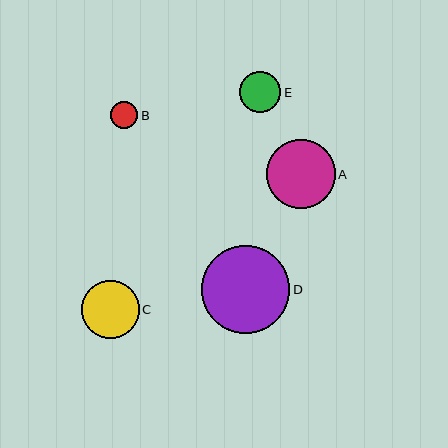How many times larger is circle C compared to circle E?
Circle C is approximately 1.4 times the size of circle E.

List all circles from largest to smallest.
From largest to smallest: D, A, C, E, B.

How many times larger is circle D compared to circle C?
Circle D is approximately 1.5 times the size of circle C.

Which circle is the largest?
Circle D is the largest with a size of approximately 88 pixels.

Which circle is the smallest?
Circle B is the smallest with a size of approximately 27 pixels.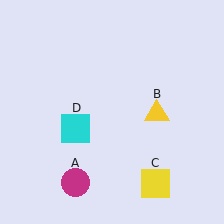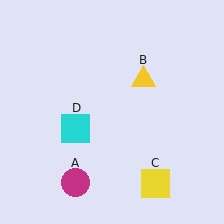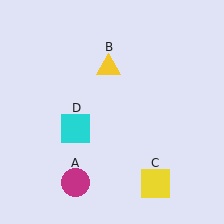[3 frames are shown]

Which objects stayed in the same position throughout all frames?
Magenta circle (object A) and yellow square (object C) and cyan square (object D) remained stationary.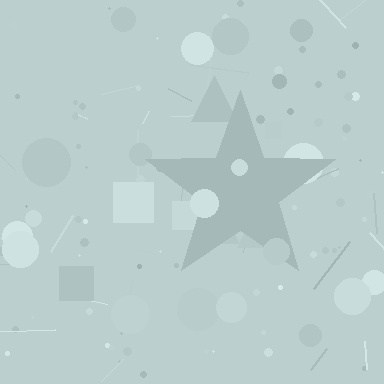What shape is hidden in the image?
A star is hidden in the image.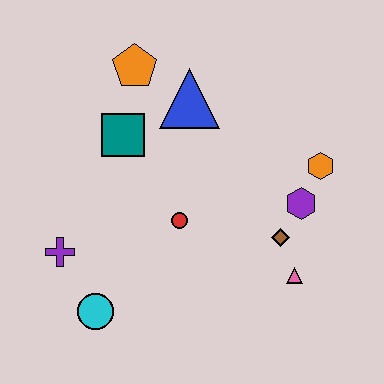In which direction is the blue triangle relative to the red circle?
The blue triangle is above the red circle.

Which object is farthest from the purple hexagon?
The purple cross is farthest from the purple hexagon.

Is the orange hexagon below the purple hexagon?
No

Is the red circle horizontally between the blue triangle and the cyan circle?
Yes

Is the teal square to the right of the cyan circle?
Yes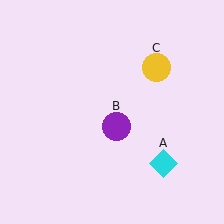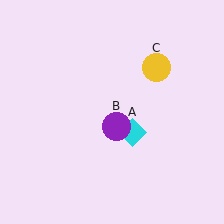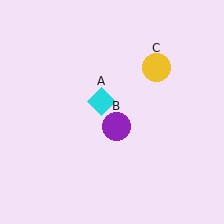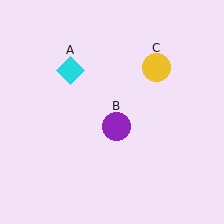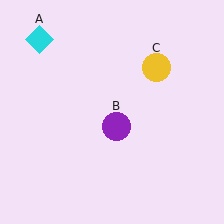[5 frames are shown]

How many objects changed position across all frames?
1 object changed position: cyan diamond (object A).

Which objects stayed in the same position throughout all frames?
Purple circle (object B) and yellow circle (object C) remained stationary.